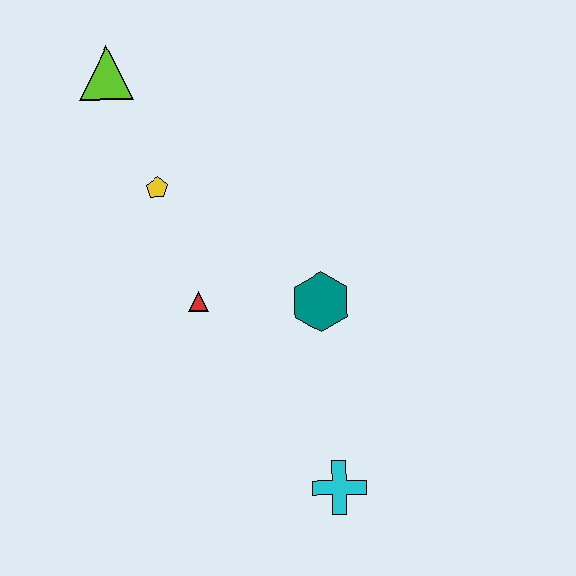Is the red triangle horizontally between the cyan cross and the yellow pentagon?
Yes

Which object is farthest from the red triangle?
The lime triangle is farthest from the red triangle.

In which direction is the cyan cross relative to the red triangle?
The cyan cross is below the red triangle.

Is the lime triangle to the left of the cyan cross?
Yes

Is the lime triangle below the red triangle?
No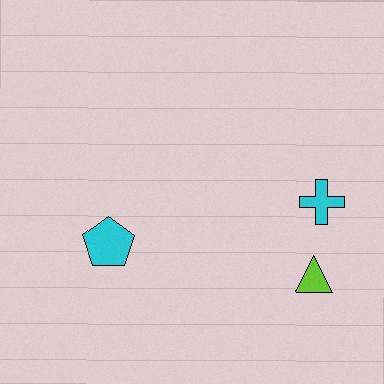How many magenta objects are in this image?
There are no magenta objects.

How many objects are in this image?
There are 3 objects.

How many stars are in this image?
There are no stars.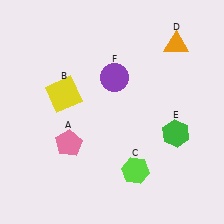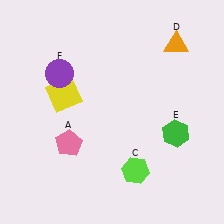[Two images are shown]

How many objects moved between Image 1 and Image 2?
1 object moved between the two images.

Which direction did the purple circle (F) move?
The purple circle (F) moved left.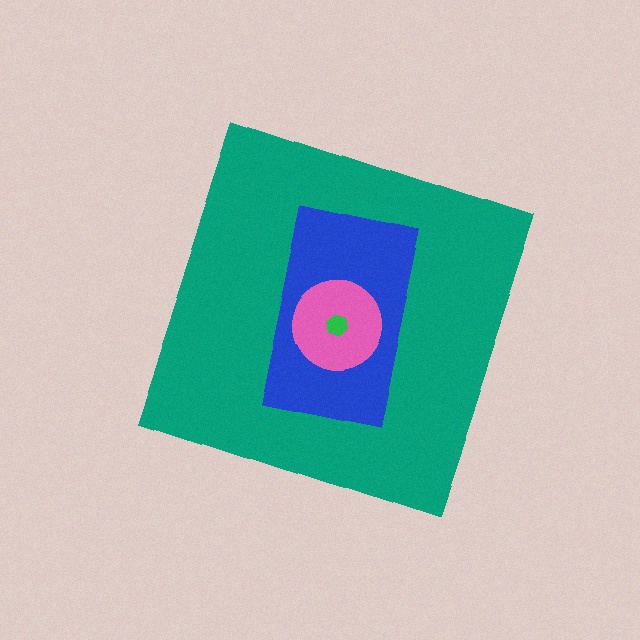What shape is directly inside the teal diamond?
The blue rectangle.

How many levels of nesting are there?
4.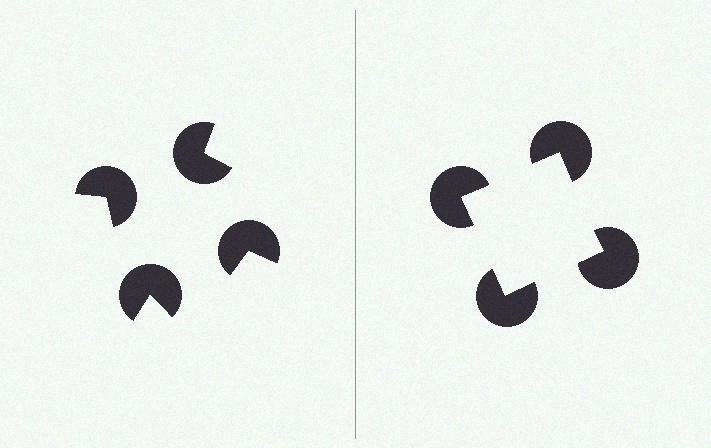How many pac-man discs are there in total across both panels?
8 — 4 on each side.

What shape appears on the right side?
An illusory square.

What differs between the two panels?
The pac-man discs are positioned identically on both sides; only the wedge orientations differ. On the right they align to a square; on the left they are misaligned.